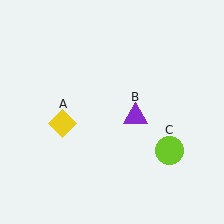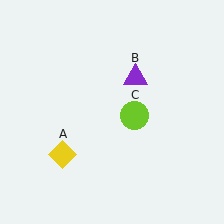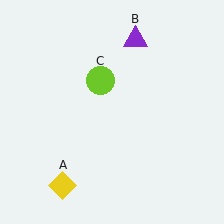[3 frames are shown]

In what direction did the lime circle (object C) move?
The lime circle (object C) moved up and to the left.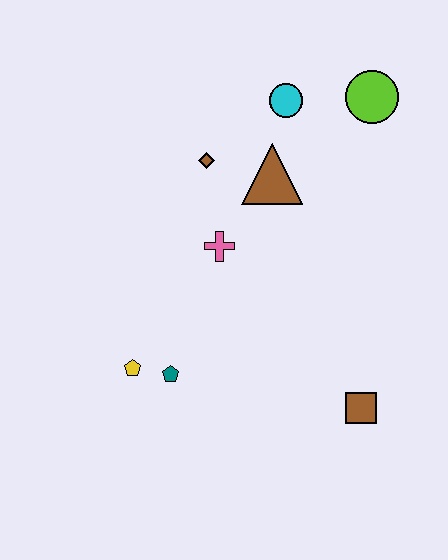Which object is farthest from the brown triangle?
The brown square is farthest from the brown triangle.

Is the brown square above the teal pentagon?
No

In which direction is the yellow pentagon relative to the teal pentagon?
The yellow pentagon is to the left of the teal pentagon.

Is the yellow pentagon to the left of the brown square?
Yes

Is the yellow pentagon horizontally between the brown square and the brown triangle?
No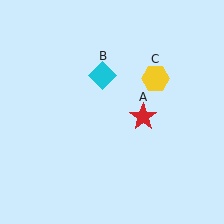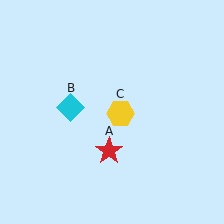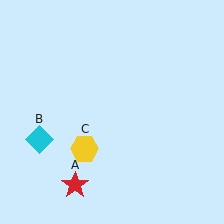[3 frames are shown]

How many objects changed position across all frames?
3 objects changed position: red star (object A), cyan diamond (object B), yellow hexagon (object C).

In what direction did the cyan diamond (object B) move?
The cyan diamond (object B) moved down and to the left.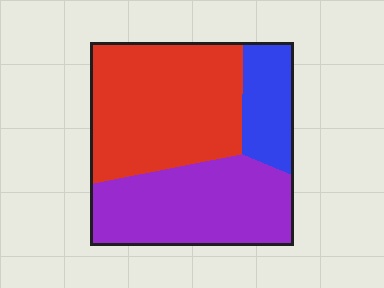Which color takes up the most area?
Red, at roughly 45%.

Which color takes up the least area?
Blue, at roughly 15%.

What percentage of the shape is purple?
Purple takes up about three eighths (3/8) of the shape.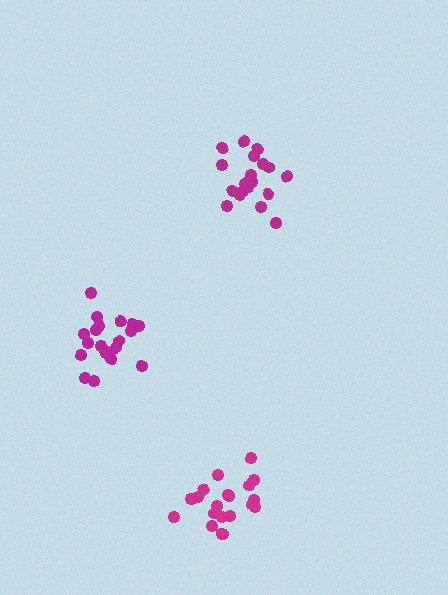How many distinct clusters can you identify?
There are 3 distinct clusters.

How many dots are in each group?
Group 1: 21 dots, Group 2: 19 dots, Group 3: 20 dots (60 total).